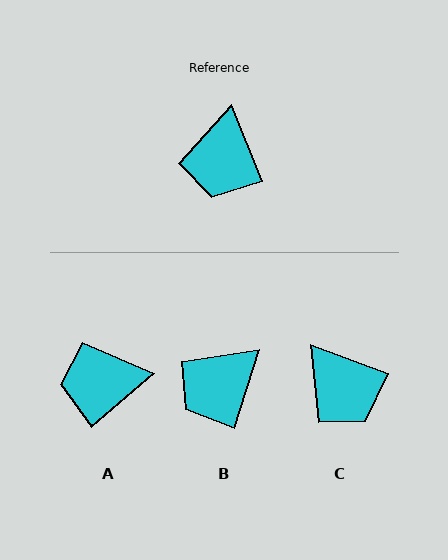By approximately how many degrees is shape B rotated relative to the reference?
Approximately 39 degrees clockwise.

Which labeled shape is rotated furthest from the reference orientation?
A, about 71 degrees away.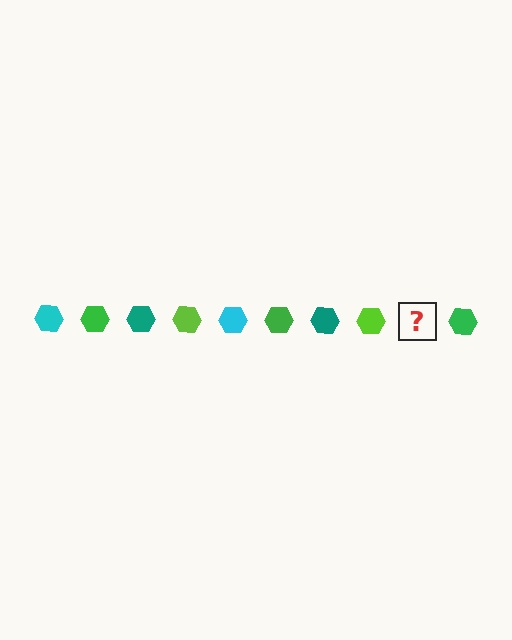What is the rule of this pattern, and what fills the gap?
The rule is that the pattern cycles through cyan, green, teal, lime hexagons. The gap should be filled with a cyan hexagon.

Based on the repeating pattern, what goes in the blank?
The blank should be a cyan hexagon.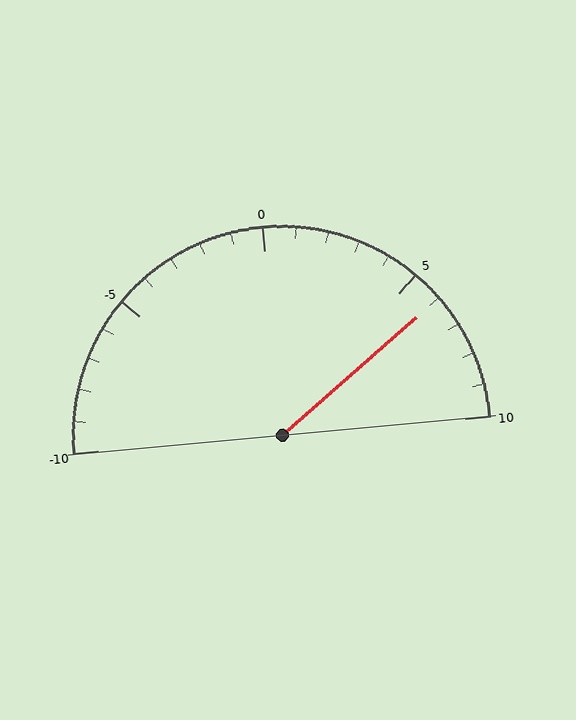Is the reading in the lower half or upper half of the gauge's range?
The reading is in the upper half of the range (-10 to 10).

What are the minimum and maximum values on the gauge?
The gauge ranges from -10 to 10.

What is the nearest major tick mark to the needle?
The nearest major tick mark is 5.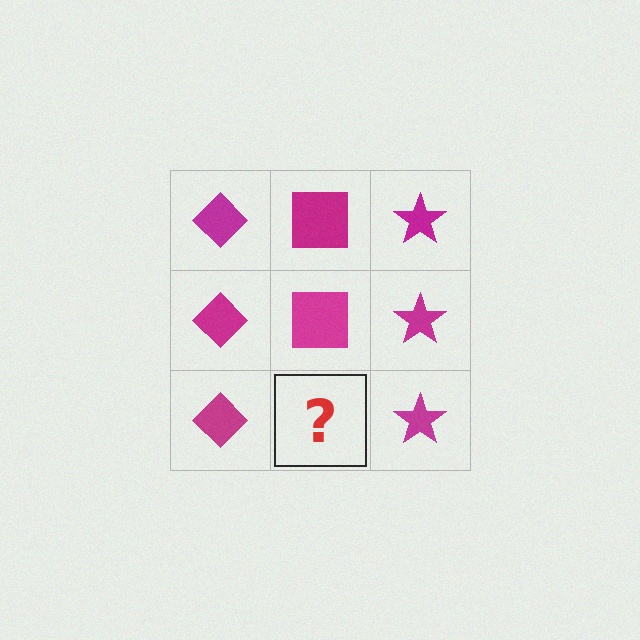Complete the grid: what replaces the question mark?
The question mark should be replaced with a magenta square.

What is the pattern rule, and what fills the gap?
The rule is that each column has a consistent shape. The gap should be filled with a magenta square.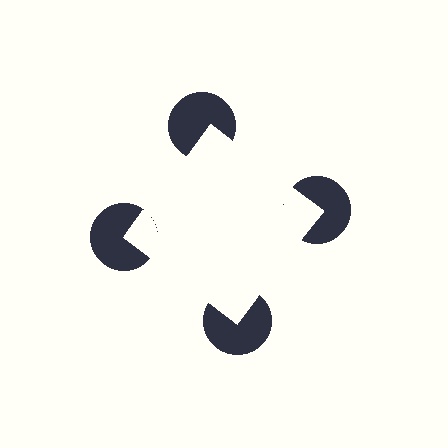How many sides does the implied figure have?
4 sides.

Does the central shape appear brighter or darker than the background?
It typically appears slightly brighter than the background, even though no actual brightness change is drawn.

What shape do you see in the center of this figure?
An illusory square — its edges are inferred from the aligned wedge cuts in the pac-man discs, not physically drawn.